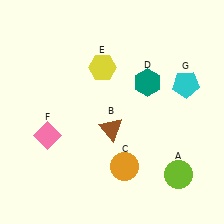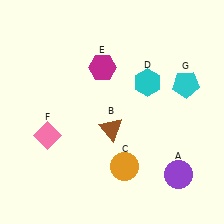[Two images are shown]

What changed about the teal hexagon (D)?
In Image 1, D is teal. In Image 2, it changed to cyan.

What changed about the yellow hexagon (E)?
In Image 1, E is yellow. In Image 2, it changed to magenta.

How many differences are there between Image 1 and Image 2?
There are 3 differences between the two images.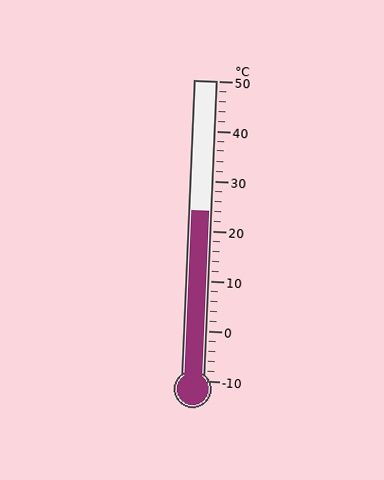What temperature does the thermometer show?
The thermometer shows approximately 24°C.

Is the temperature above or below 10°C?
The temperature is above 10°C.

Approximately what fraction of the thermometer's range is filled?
The thermometer is filled to approximately 55% of its range.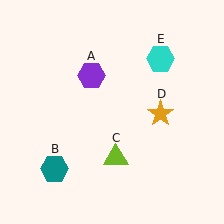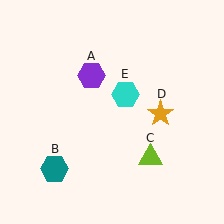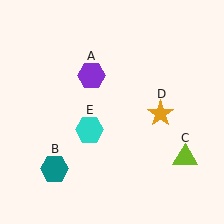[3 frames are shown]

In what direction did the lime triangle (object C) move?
The lime triangle (object C) moved right.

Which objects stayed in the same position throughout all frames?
Purple hexagon (object A) and teal hexagon (object B) and orange star (object D) remained stationary.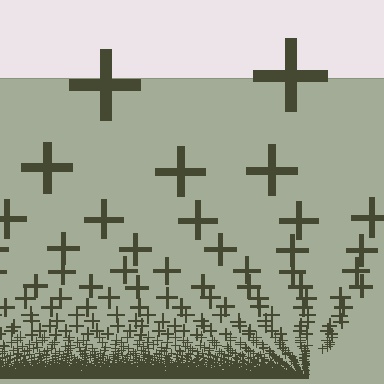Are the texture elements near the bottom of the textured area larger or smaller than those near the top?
Smaller. The gradient is inverted — elements near the bottom are smaller and denser.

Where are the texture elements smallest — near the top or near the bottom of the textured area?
Near the bottom.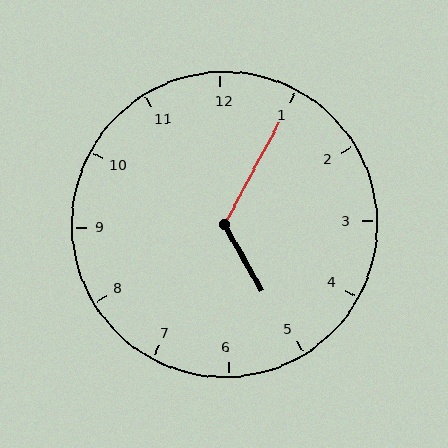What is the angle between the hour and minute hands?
Approximately 122 degrees.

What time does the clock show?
5:05.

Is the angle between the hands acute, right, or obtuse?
It is obtuse.